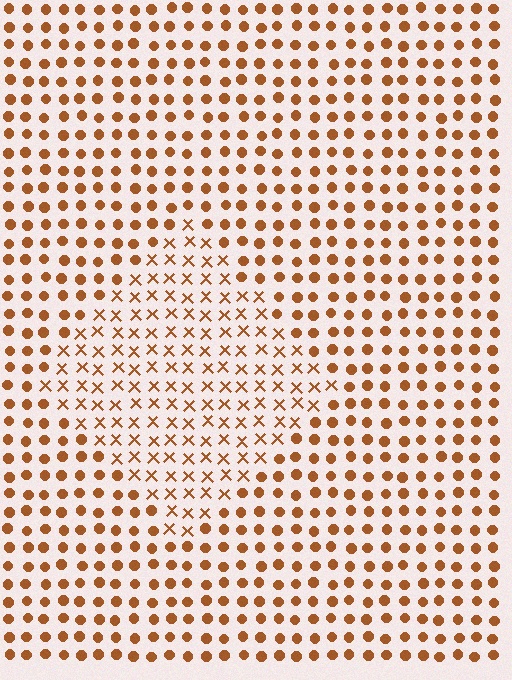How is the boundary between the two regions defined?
The boundary is defined by a change in element shape: X marks inside vs. circles outside. All elements share the same color and spacing.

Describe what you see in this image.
The image is filled with small brown elements arranged in a uniform grid. A diamond-shaped region contains X marks, while the surrounding area contains circles. The boundary is defined purely by the change in element shape.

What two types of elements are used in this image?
The image uses X marks inside the diamond region and circles outside it.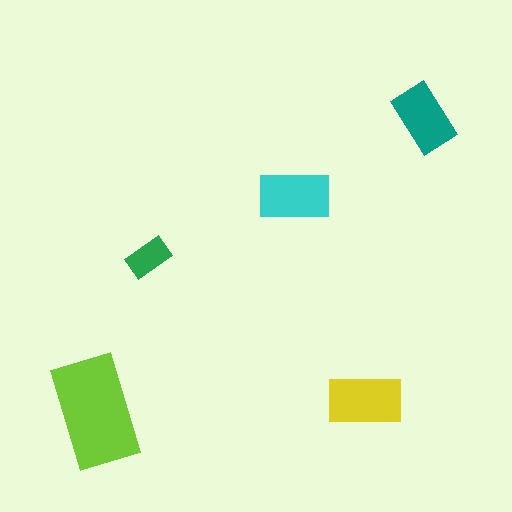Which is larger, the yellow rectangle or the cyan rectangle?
The yellow one.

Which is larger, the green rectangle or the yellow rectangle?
The yellow one.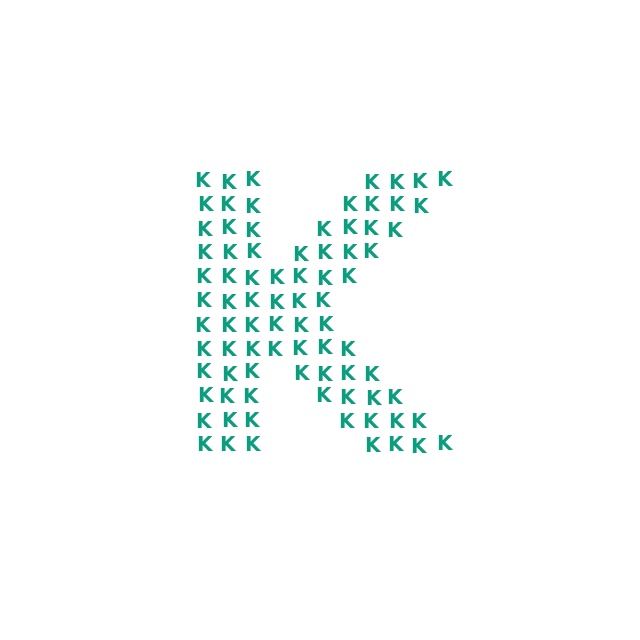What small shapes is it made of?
It is made of small letter K's.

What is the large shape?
The large shape is the letter K.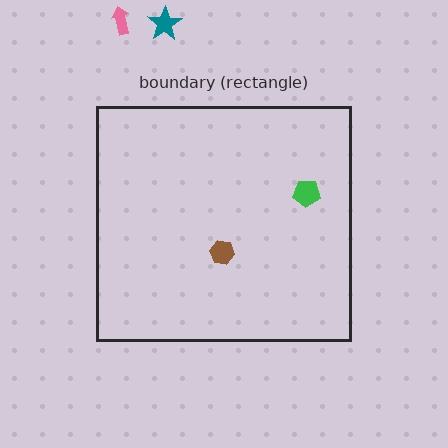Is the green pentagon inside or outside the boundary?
Inside.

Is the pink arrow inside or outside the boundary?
Outside.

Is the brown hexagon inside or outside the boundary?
Inside.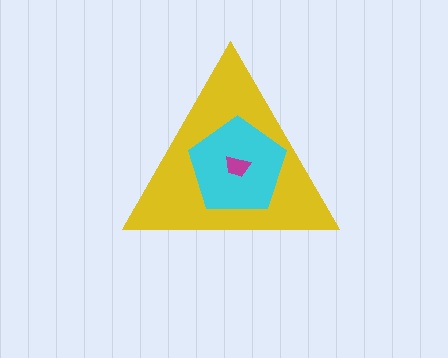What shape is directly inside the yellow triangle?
The cyan pentagon.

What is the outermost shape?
The yellow triangle.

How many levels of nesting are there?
3.